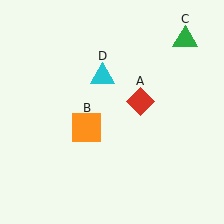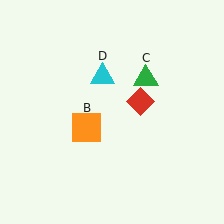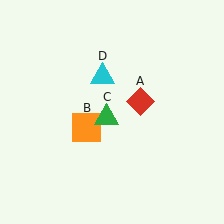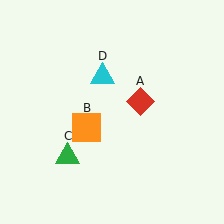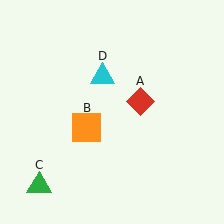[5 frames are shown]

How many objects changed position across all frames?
1 object changed position: green triangle (object C).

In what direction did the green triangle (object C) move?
The green triangle (object C) moved down and to the left.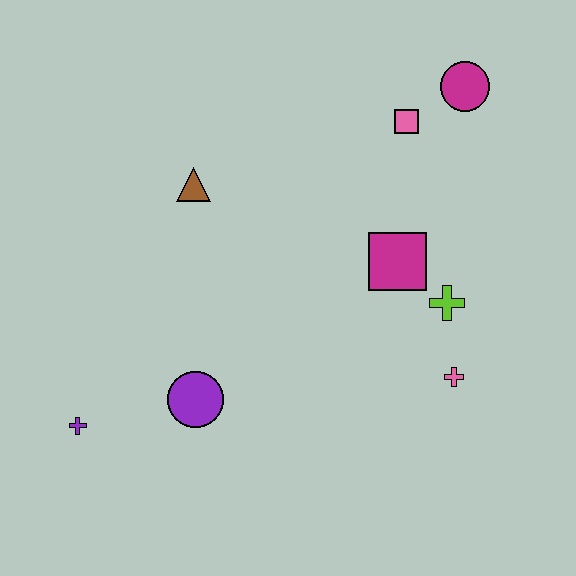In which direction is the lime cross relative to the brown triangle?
The lime cross is to the right of the brown triangle.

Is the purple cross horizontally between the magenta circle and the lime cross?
No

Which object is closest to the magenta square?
The lime cross is closest to the magenta square.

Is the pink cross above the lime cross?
No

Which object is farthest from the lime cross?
The purple cross is farthest from the lime cross.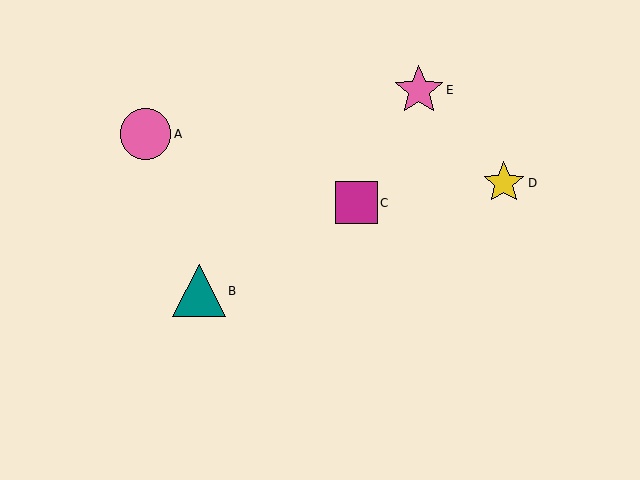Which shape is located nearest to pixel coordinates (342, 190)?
The magenta square (labeled C) at (356, 203) is nearest to that location.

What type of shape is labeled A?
Shape A is a pink circle.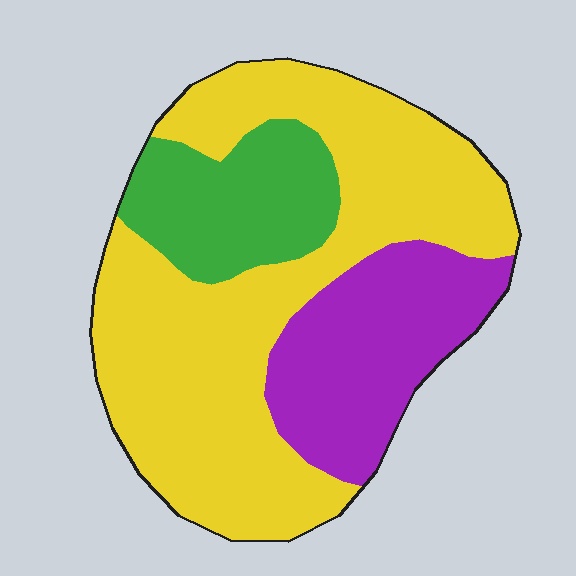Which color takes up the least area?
Green, at roughly 20%.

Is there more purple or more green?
Purple.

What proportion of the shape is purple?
Purple takes up about one quarter (1/4) of the shape.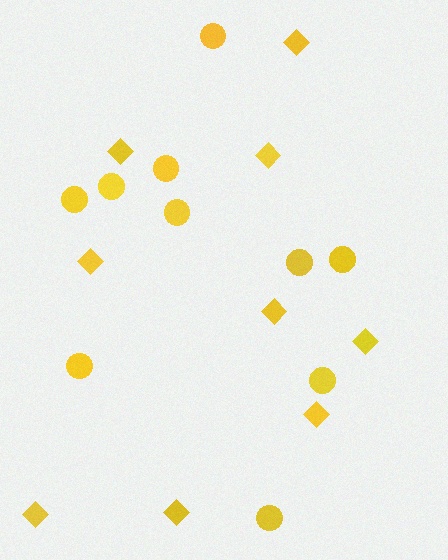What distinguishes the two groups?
There are 2 groups: one group of circles (10) and one group of diamonds (9).